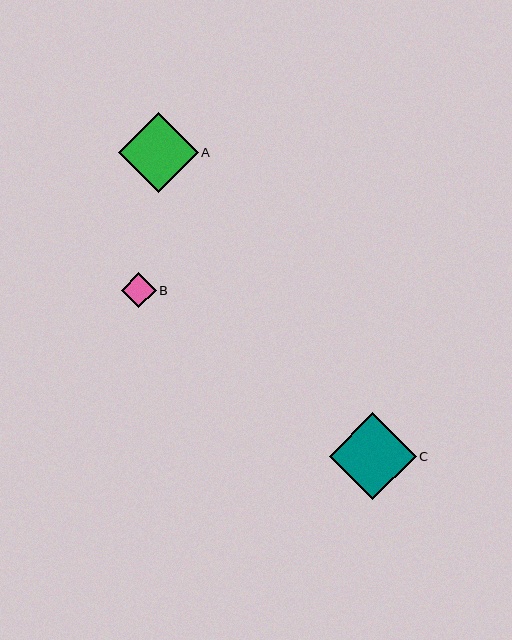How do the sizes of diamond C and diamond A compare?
Diamond C and diamond A are approximately the same size.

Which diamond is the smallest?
Diamond B is the smallest with a size of approximately 35 pixels.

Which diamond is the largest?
Diamond C is the largest with a size of approximately 87 pixels.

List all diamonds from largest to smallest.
From largest to smallest: C, A, B.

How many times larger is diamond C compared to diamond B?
Diamond C is approximately 2.5 times the size of diamond B.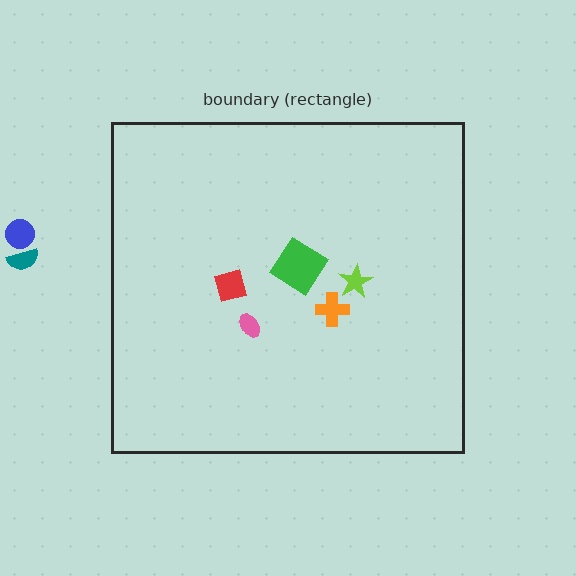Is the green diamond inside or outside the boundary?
Inside.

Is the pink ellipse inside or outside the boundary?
Inside.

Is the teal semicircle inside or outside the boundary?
Outside.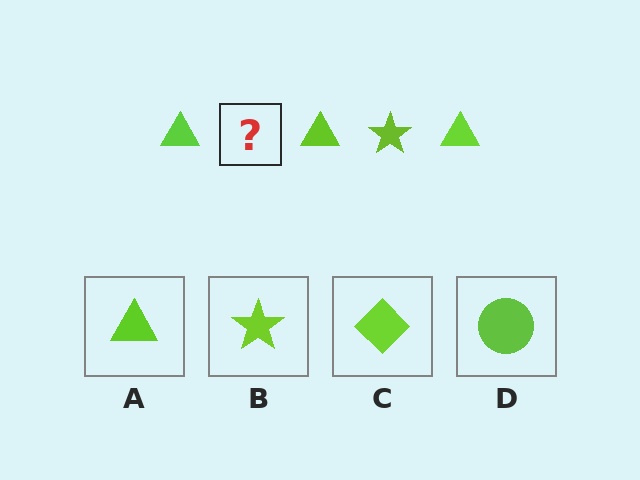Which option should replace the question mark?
Option B.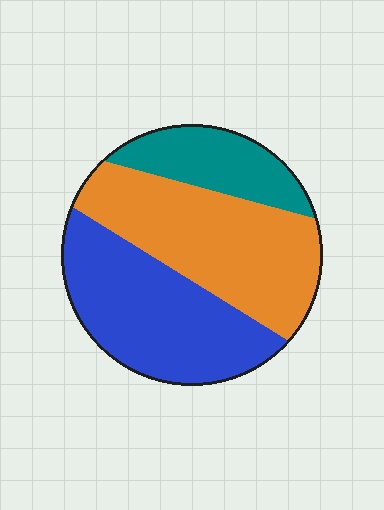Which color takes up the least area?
Teal, at roughly 20%.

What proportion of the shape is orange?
Orange covers roughly 40% of the shape.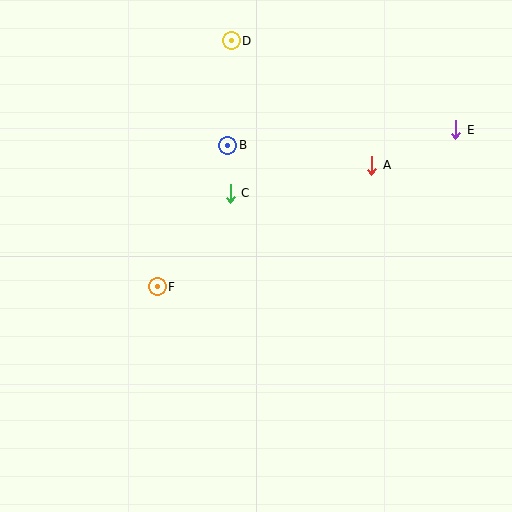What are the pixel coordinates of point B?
Point B is at (228, 145).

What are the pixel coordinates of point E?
Point E is at (456, 130).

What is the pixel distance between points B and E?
The distance between B and E is 228 pixels.